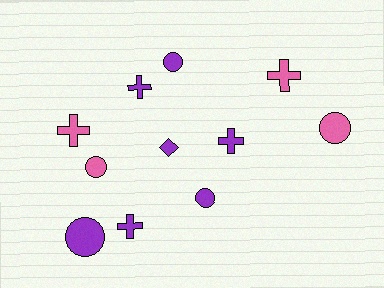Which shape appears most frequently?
Cross, with 5 objects.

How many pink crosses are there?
There are 2 pink crosses.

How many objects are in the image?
There are 11 objects.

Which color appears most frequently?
Purple, with 7 objects.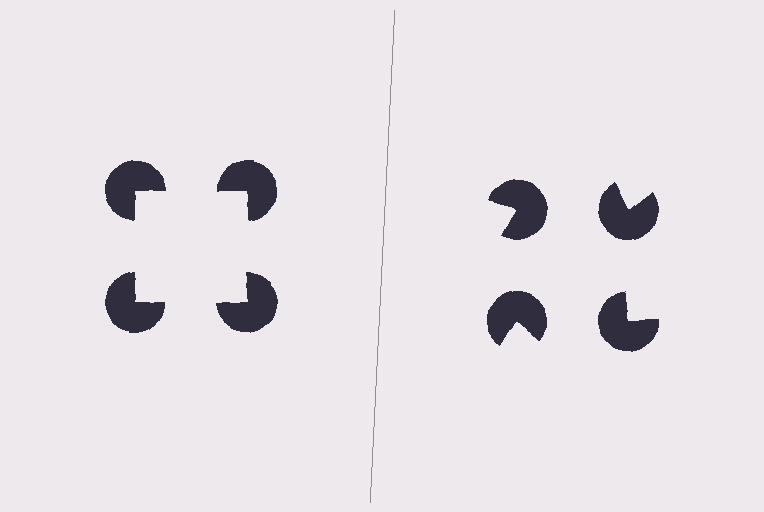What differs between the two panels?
The pac-man discs are positioned identically on both sides; only the wedge orientations differ. On the left they align to a square; on the right they are misaligned.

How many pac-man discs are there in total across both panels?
8 — 4 on each side.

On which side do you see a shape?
An illusory square appears on the left side. On the right side the wedge cuts are rotated, so no coherent shape forms.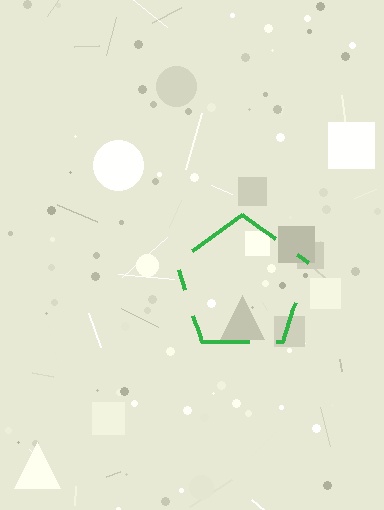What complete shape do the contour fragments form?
The contour fragments form a pentagon.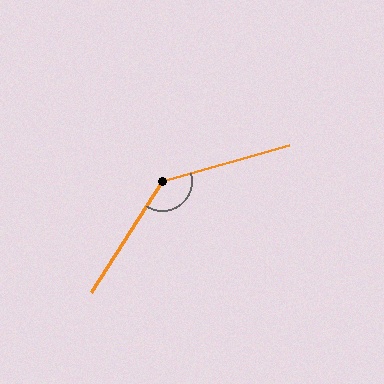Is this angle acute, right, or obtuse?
It is obtuse.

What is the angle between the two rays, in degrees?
Approximately 138 degrees.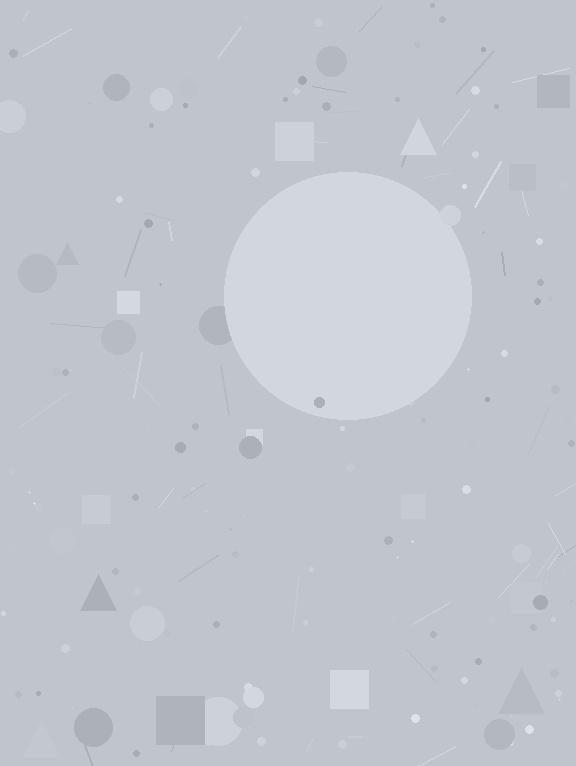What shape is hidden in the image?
A circle is hidden in the image.